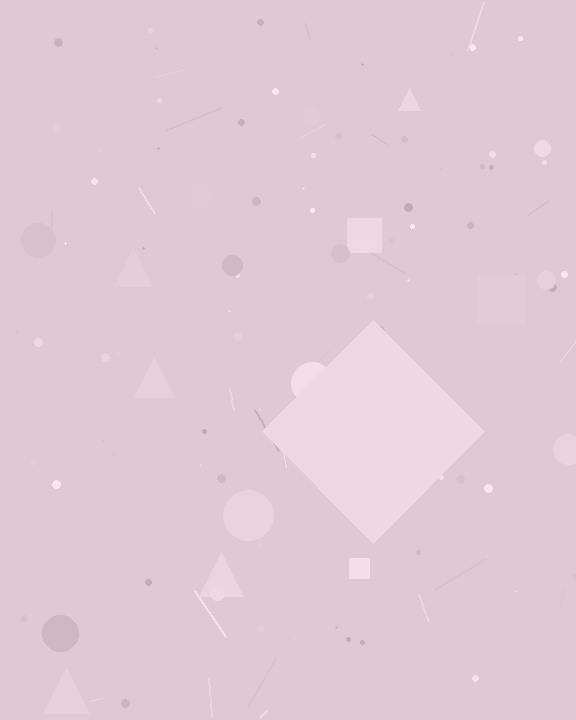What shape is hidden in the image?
A diamond is hidden in the image.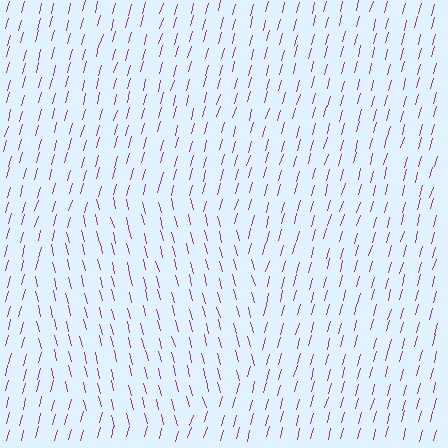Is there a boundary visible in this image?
Yes, there is a texture boundary formed by a change in line orientation.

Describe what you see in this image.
The image is filled with small purple line segments. A circle region in the image has lines oriented differently from the surrounding lines, creating a visible texture boundary.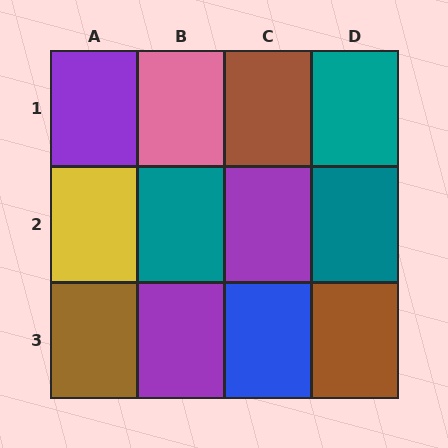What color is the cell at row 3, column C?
Blue.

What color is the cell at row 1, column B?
Pink.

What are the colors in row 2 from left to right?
Yellow, teal, purple, teal.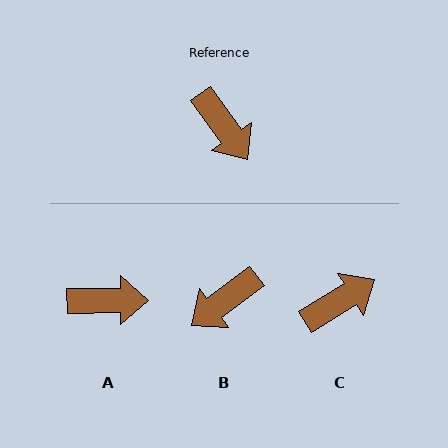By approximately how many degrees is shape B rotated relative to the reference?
Approximately 89 degrees clockwise.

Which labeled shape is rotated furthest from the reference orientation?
B, about 89 degrees away.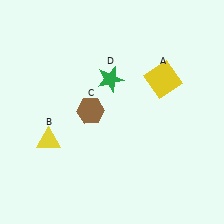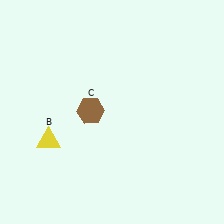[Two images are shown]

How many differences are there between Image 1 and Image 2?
There are 2 differences between the two images.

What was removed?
The green star (D), the yellow square (A) were removed in Image 2.